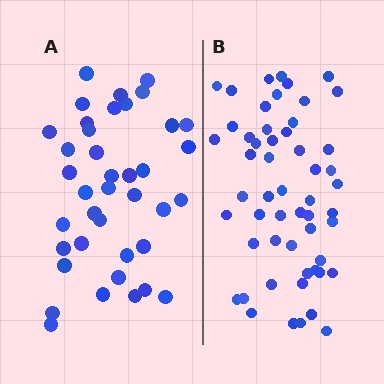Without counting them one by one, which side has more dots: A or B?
Region B (the right region) has more dots.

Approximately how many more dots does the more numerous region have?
Region B has approximately 15 more dots than region A.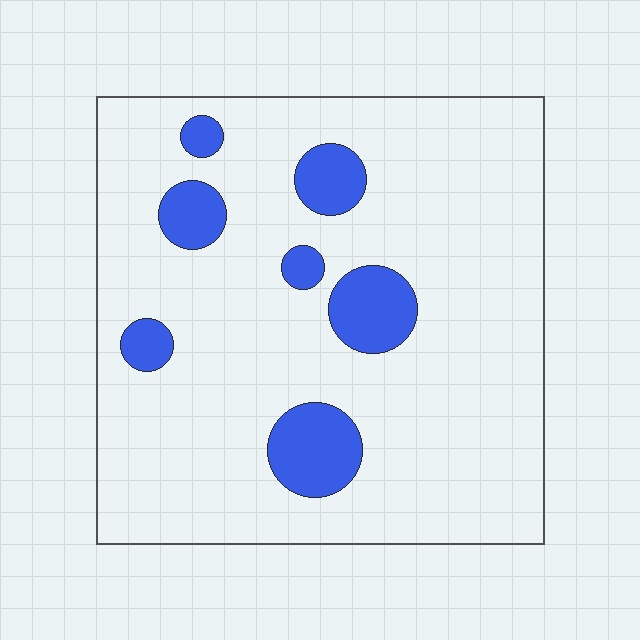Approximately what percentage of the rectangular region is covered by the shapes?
Approximately 15%.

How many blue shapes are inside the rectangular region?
7.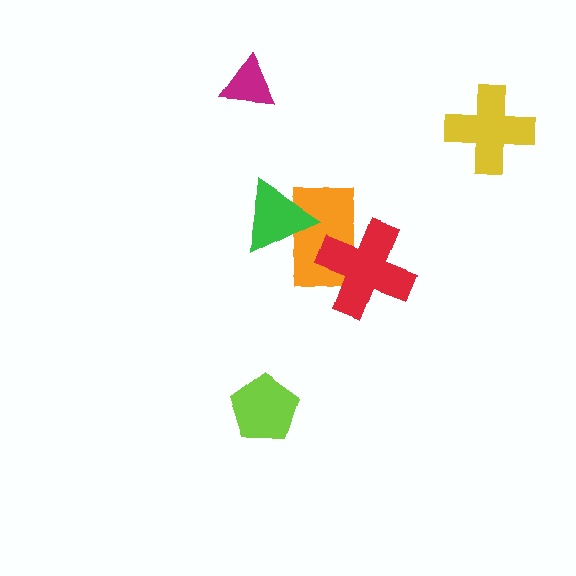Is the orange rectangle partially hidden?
Yes, it is partially covered by another shape.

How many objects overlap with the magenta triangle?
0 objects overlap with the magenta triangle.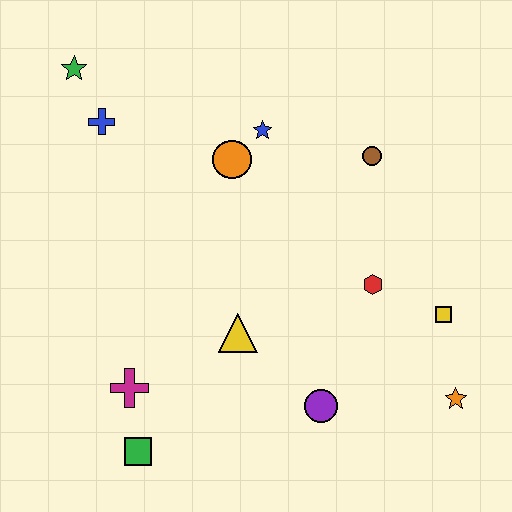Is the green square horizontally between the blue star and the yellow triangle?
No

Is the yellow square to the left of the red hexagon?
No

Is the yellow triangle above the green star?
No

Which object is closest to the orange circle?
The blue star is closest to the orange circle.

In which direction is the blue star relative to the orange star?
The blue star is above the orange star.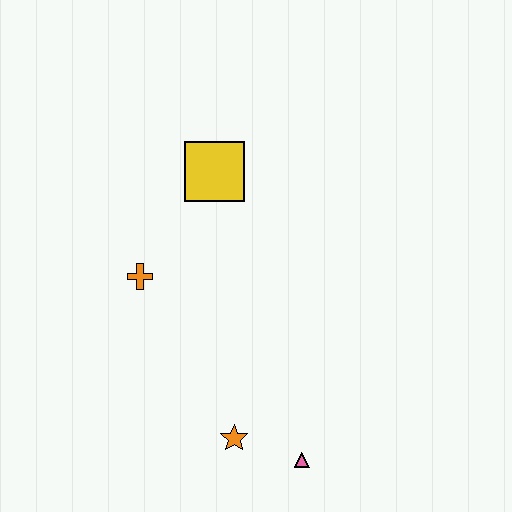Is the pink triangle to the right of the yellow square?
Yes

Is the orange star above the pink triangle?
Yes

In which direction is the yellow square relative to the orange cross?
The yellow square is above the orange cross.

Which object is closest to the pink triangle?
The orange star is closest to the pink triangle.